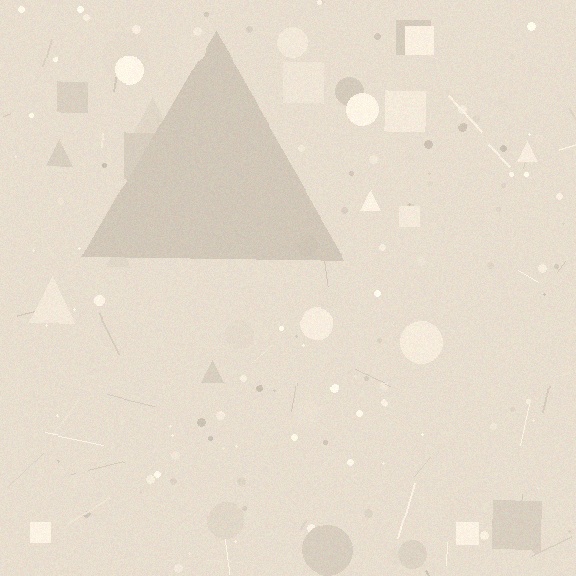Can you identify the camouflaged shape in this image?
The camouflaged shape is a triangle.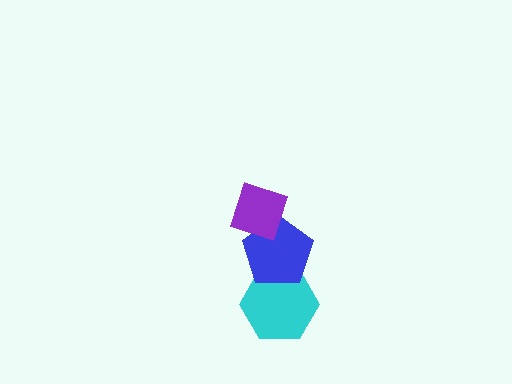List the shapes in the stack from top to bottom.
From top to bottom: the purple diamond, the blue pentagon, the cyan hexagon.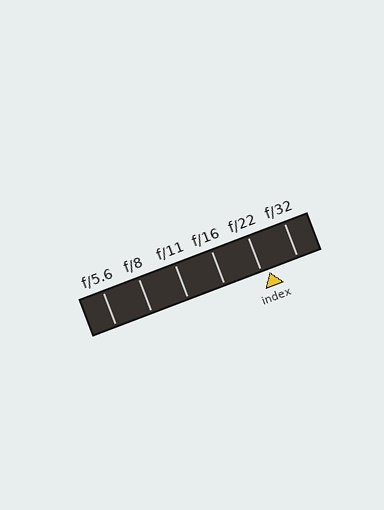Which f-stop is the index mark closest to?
The index mark is closest to f/22.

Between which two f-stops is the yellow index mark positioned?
The index mark is between f/22 and f/32.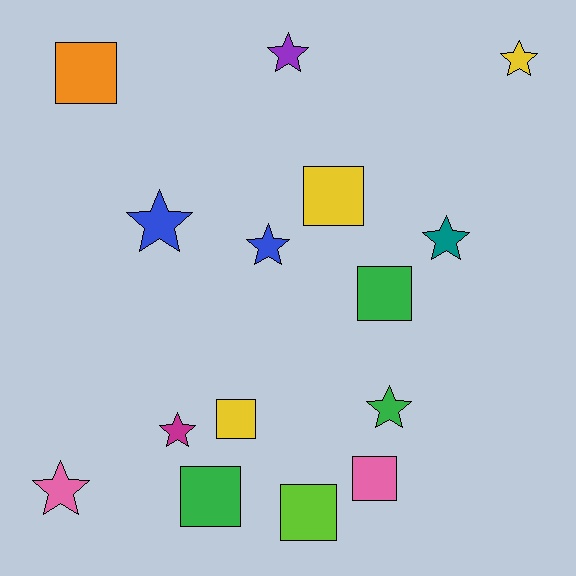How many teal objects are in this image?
There is 1 teal object.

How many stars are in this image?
There are 8 stars.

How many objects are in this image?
There are 15 objects.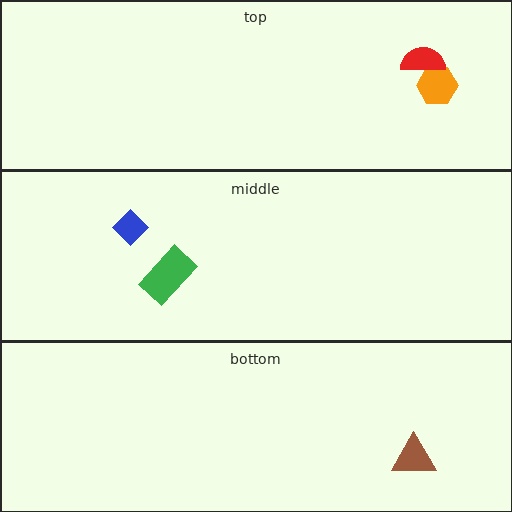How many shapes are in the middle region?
2.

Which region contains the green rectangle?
The middle region.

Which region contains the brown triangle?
The bottom region.